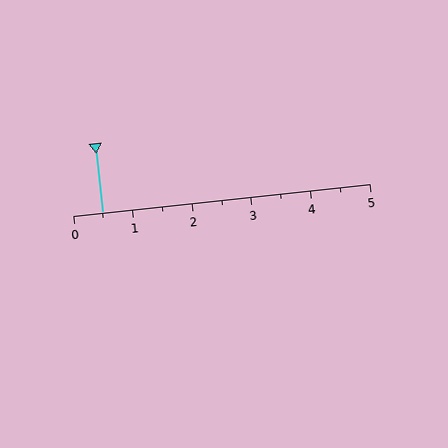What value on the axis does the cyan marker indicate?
The marker indicates approximately 0.5.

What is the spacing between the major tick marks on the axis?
The major ticks are spaced 1 apart.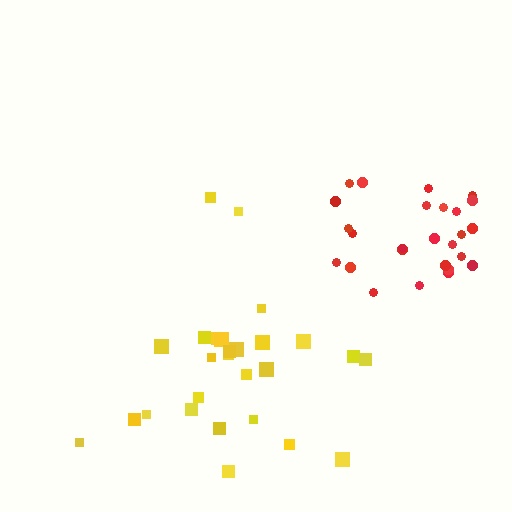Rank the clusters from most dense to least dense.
red, yellow.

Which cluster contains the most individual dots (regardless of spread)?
Yellow (27).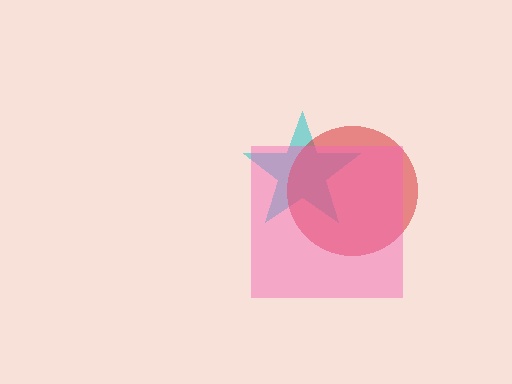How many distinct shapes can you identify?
There are 3 distinct shapes: a cyan star, a red circle, a pink square.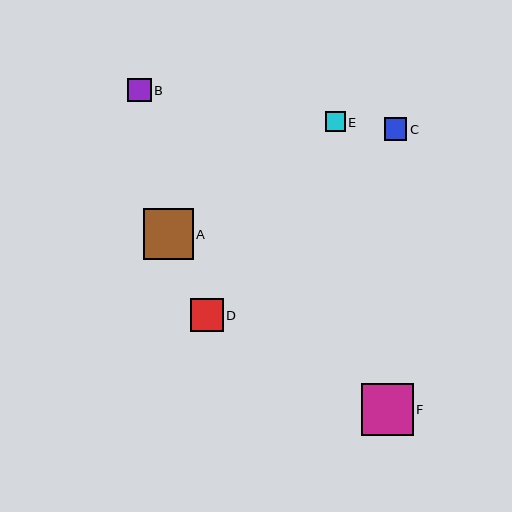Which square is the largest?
Square F is the largest with a size of approximately 52 pixels.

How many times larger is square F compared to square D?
Square F is approximately 1.6 times the size of square D.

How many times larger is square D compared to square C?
Square D is approximately 1.5 times the size of square C.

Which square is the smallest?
Square E is the smallest with a size of approximately 20 pixels.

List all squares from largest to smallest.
From largest to smallest: F, A, D, B, C, E.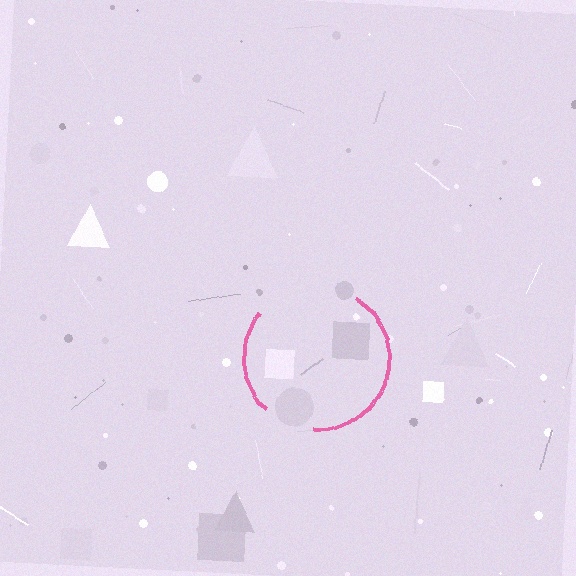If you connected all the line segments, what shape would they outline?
They would outline a circle.